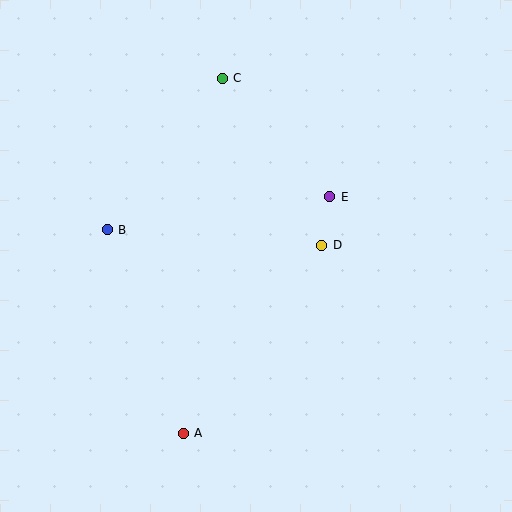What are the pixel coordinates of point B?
Point B is at (107, 230).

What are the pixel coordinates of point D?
Point D is at (322, 245).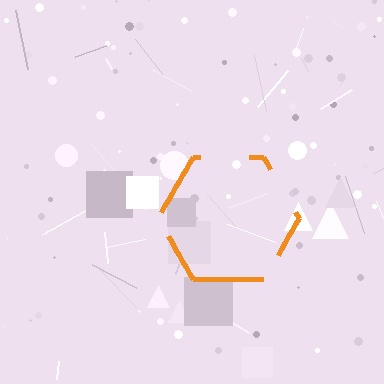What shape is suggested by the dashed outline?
The dashed outline suggests a hexagon.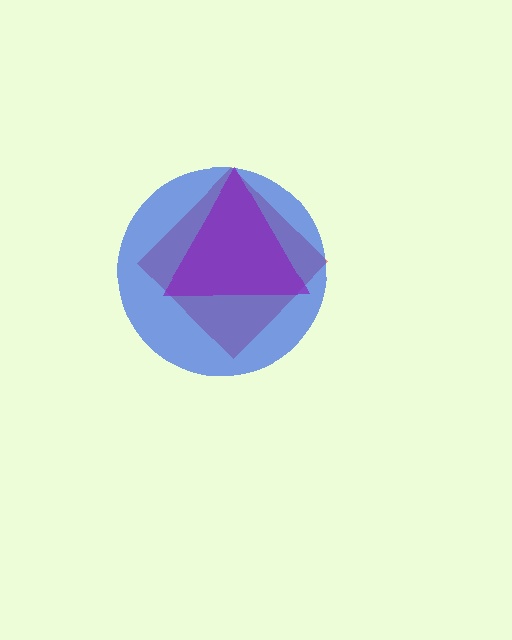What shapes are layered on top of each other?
The layered shapes are: a red diamond, a blue circle, a purple triangle.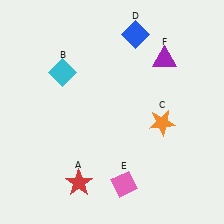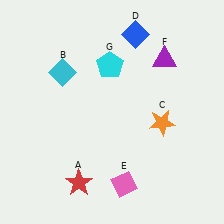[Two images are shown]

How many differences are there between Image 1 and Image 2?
There is 1 difference between the two images.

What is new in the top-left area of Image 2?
A cyan pentagon (G) was added in the top-left area of Image 2.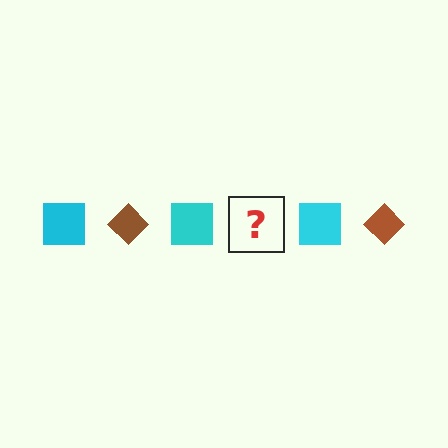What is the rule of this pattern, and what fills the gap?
The rule is that the pattern alternates between cyan square and brown diamond. The gap should be filled with a brown diamond.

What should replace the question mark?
The question mark should be replaced with a brown diamond.